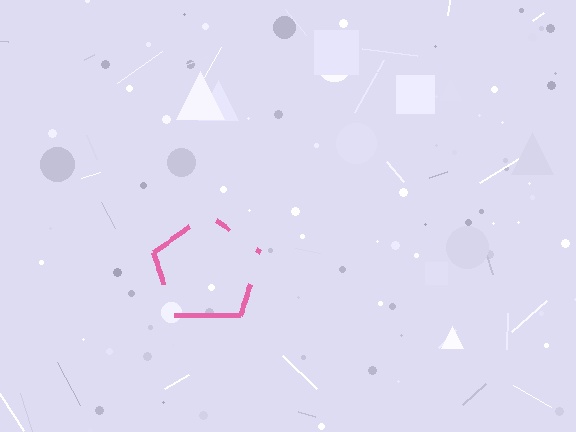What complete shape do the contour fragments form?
The contour fragments form a pentagon.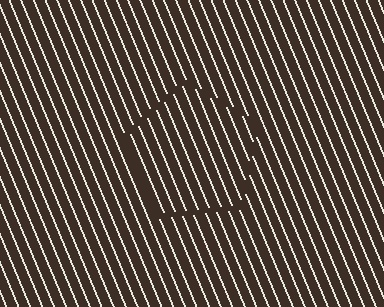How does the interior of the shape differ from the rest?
The interior of the shape contains the same grating, shifted by half a period — the contour is defined by the phase discontinuity where line-ends from the inner and outer gratings abut.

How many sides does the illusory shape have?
5 sides — the line-ends trace a pentagon.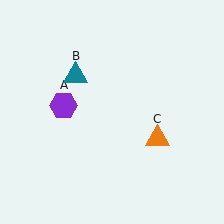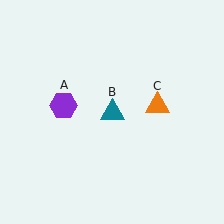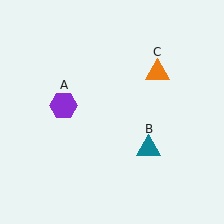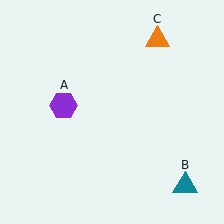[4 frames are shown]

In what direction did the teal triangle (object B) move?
The teal triangle (object B) moved down and to the right.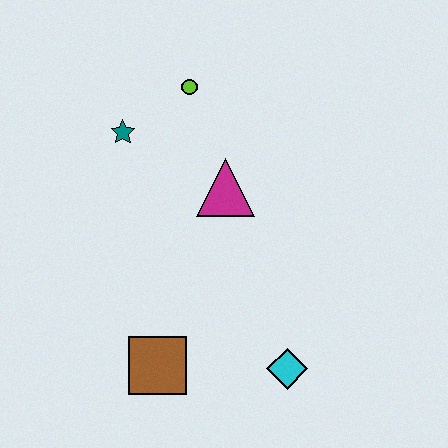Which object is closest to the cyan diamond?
The brown square is closest to the cyan diamond.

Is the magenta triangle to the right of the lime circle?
Yes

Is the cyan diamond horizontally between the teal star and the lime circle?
No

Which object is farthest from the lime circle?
The cyan diamond is farthest from the lime circle.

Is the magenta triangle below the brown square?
No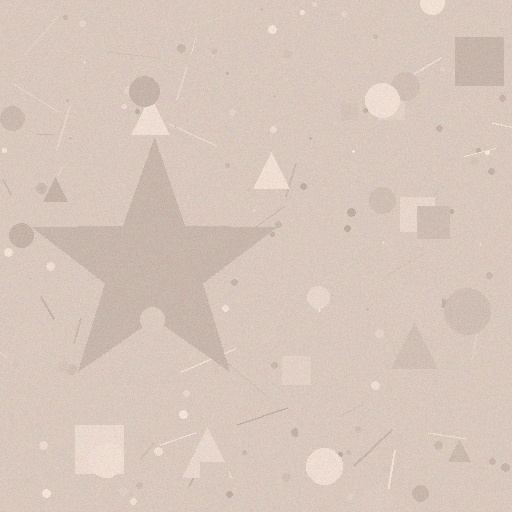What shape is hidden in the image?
A star is hidden in the image.